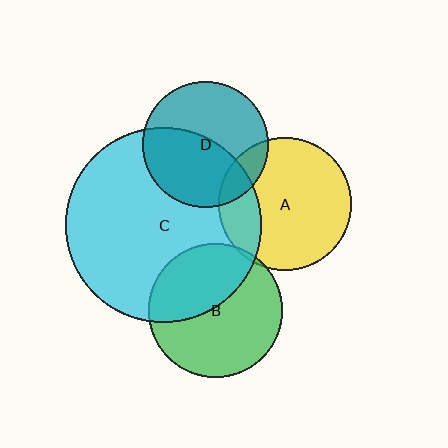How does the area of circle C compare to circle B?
Approximately 2.1 times.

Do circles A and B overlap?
Yes.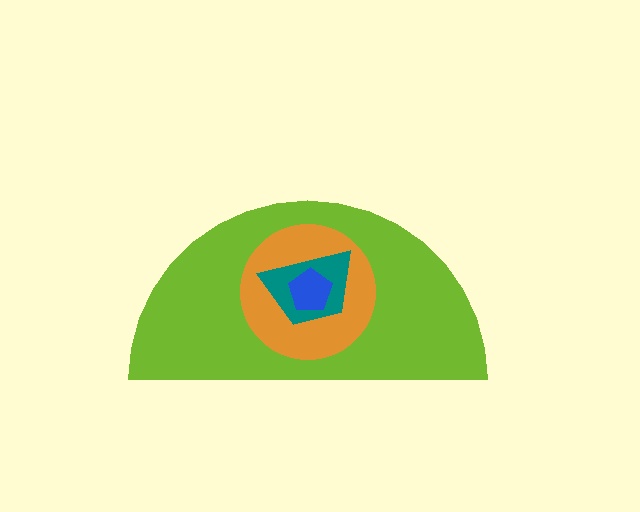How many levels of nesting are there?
4.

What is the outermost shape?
The lime semicircle.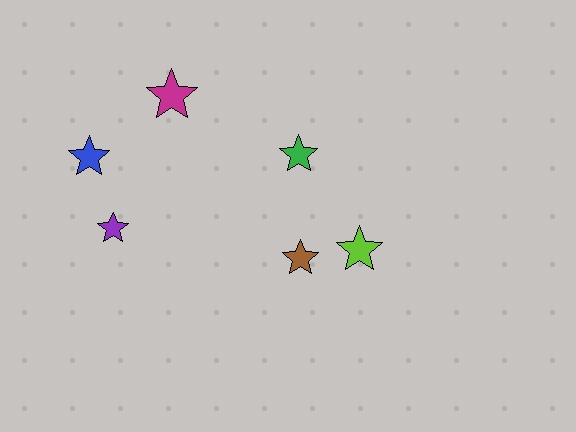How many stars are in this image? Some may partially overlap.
There are 6 stars.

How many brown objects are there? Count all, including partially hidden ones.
There is 1 brown object.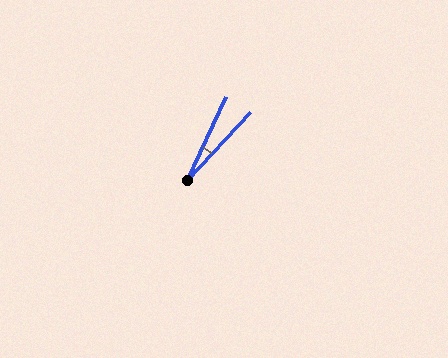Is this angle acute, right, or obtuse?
It is acute.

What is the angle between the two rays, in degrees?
Approximately 18 degrees.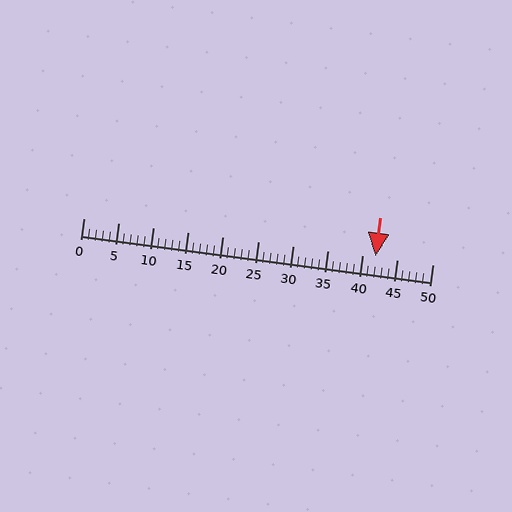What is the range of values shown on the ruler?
The ruler shows values from 0 to 50.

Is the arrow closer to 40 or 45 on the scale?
The arrow is closer to 40.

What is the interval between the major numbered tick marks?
The major tick marks are spaced 5 units apart.